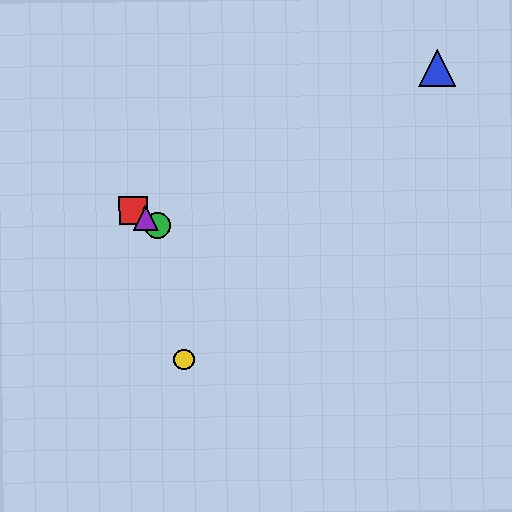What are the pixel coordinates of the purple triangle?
The purple triangle is at (145, 218).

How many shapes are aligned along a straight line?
3 shapes (the red square, the green circle, the purple triangle) are aligned along a straight line.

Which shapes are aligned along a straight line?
The red square, the green circle, the purple triangle are aligned along a straight line.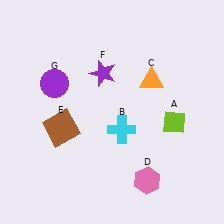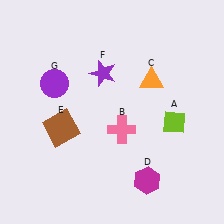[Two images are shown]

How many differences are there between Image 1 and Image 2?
There are 2 differences between the two images.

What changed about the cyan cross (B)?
In Image 1, B is cyan. In Image 2, it changed to pink.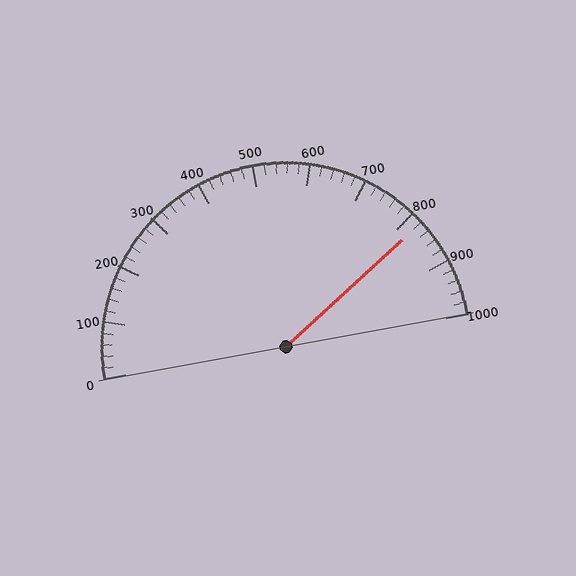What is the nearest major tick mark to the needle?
The nearest major tick mark is 800.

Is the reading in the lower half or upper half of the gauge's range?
The reading is in the upper half of the range (0 to 1000).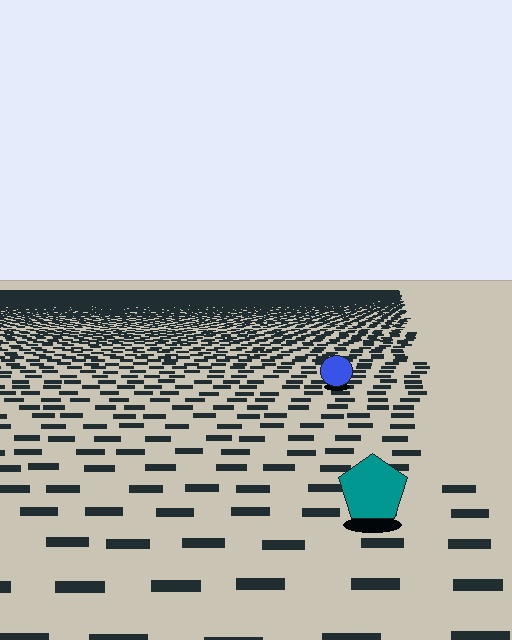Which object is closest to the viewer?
The teal pentagon is closest. The texture marks near it are larger and more spread out.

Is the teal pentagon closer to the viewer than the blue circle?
Yes. The teal pentagon is closer — you can tell from the texture gradient: the ground texture is coarser near it.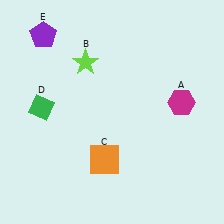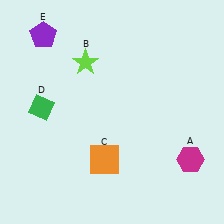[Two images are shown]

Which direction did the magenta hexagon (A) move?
The magenta hexagon (A) moved down.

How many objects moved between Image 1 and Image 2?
1 object moved between the two images.